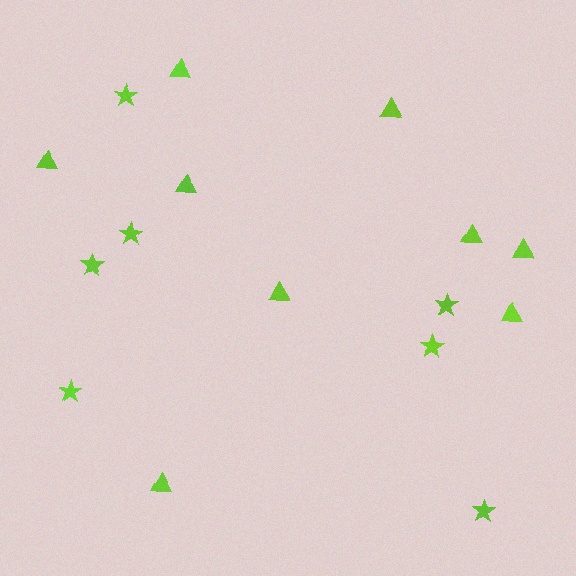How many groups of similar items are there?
There are 2 groups: one group of stars (7) and one group of triangles (9).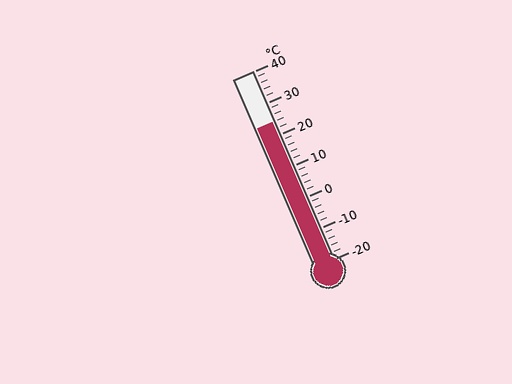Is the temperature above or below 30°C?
The temperature is below 30°C.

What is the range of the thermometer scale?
The thermometer scale ranges from -20°C to 40°C.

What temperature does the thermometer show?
The thermometer shows approximately 24°C.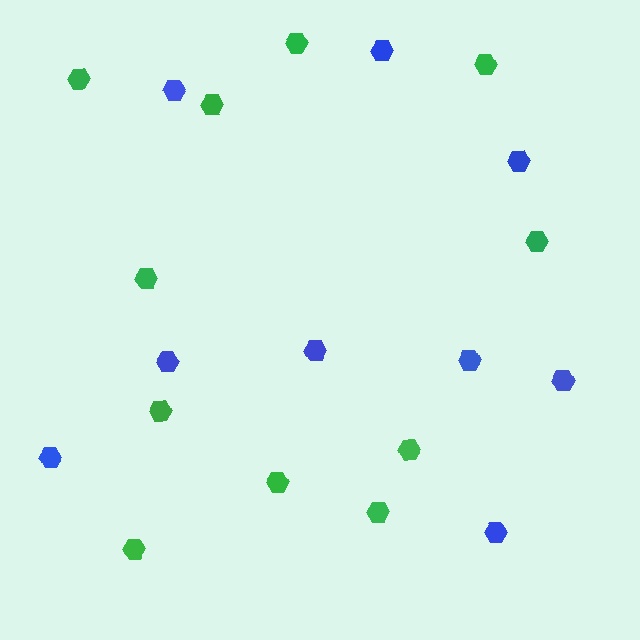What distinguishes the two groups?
There are 2 groups: one group of blue hexagons (9) and one group of green hexagons (11).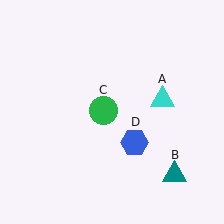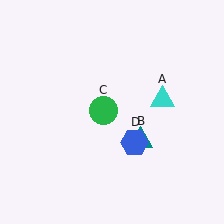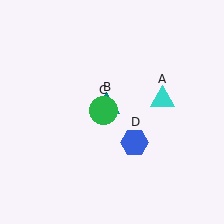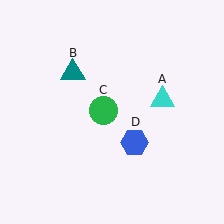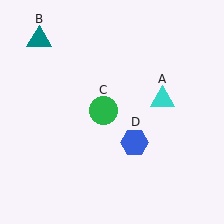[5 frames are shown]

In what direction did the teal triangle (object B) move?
The teal triangle (object B) moved up and to the left.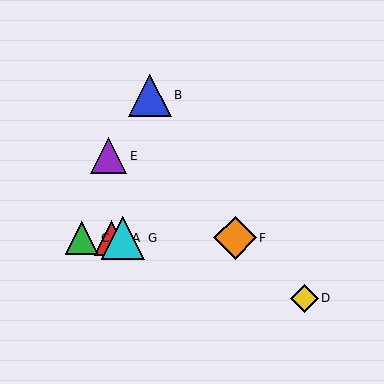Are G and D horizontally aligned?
No, G is at y≈238 and D is at y≈298.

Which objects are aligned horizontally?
Objects A, C, F, G are aligned horizontally.